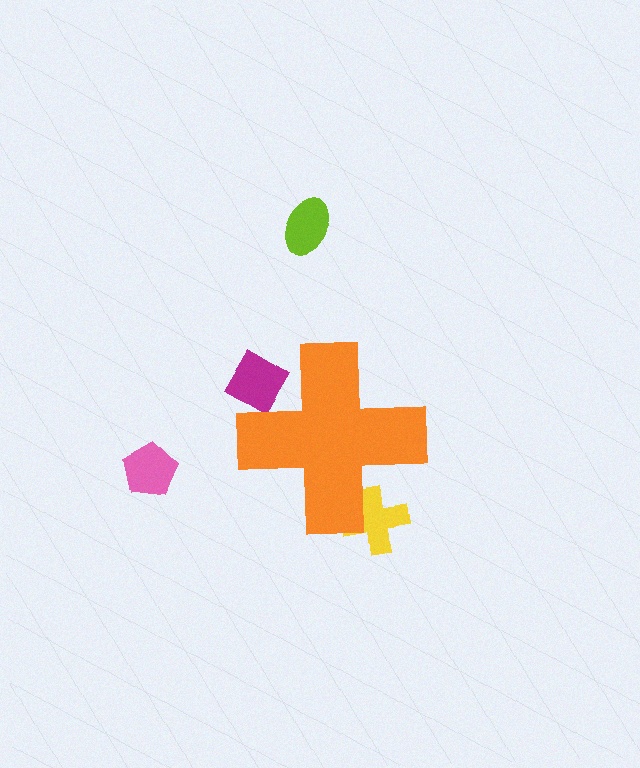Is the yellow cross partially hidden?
Yes, the yellow cross is partially hidden behind the orange cross.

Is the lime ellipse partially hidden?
No, the lime ellipse is fully visible.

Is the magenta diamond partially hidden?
Yes, the magenta diamond is partially hidden behind the orange cross.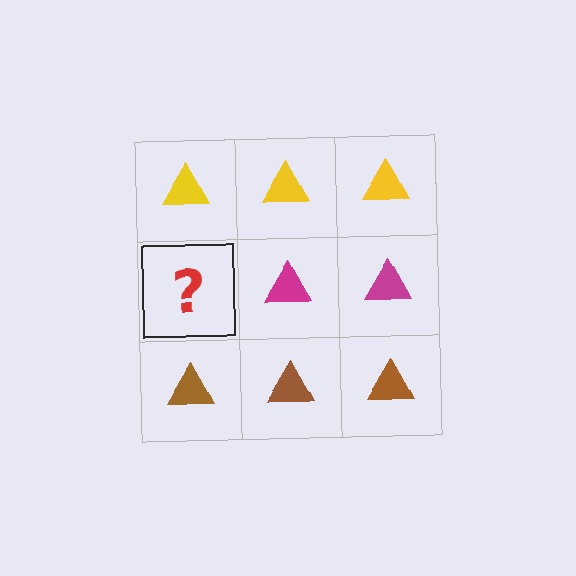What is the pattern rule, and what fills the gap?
The rule is that each row has a consistent color. The gap should be filled with a magenta triangle.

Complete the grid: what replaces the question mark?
The question mark should be replaced with a magenta triangle.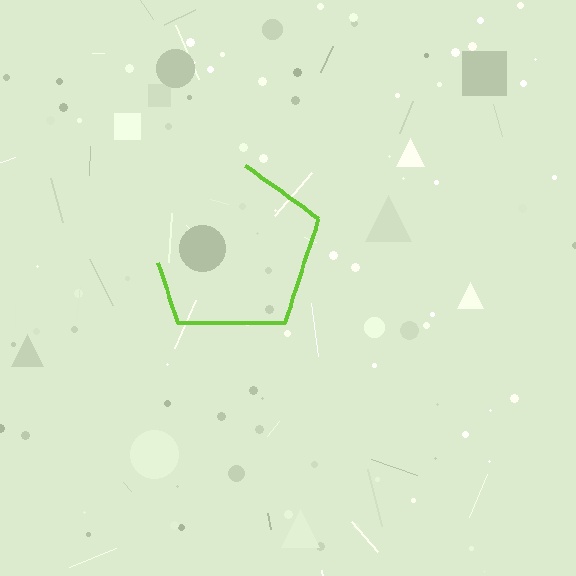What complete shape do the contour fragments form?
The contour fragments form a pentagon.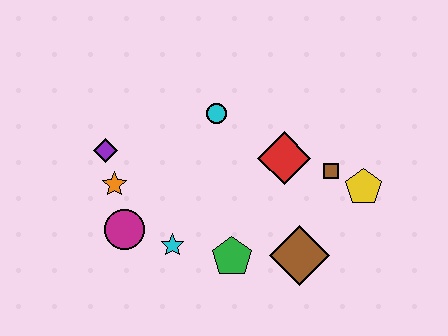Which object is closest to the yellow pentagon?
The brown square is closest to the yellow pentagon.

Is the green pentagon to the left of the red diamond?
Yes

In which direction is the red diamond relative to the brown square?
The red diamond is to the left of the brown square.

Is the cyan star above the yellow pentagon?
No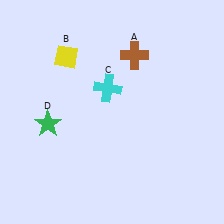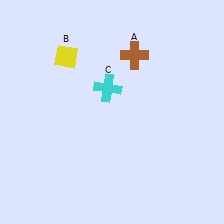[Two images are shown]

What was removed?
The green star (D) was removed in Image 2.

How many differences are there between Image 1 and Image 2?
There is 1 difference between the two images.